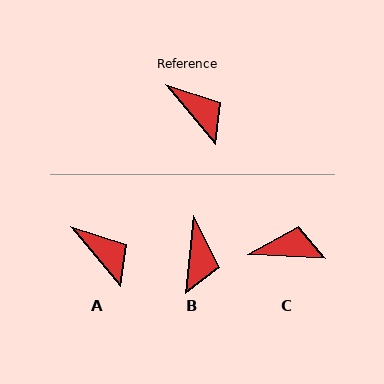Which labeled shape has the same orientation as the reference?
A.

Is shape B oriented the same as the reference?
No, it is off by about 46 degrees.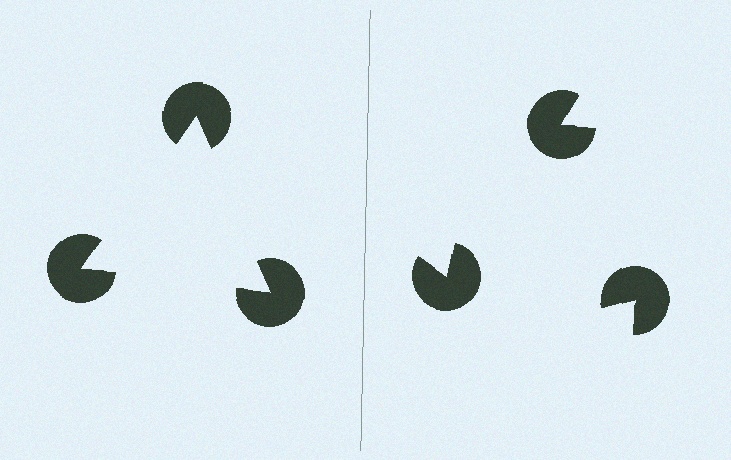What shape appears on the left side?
An illusory triangle.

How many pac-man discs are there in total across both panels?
6 — 3 on each side.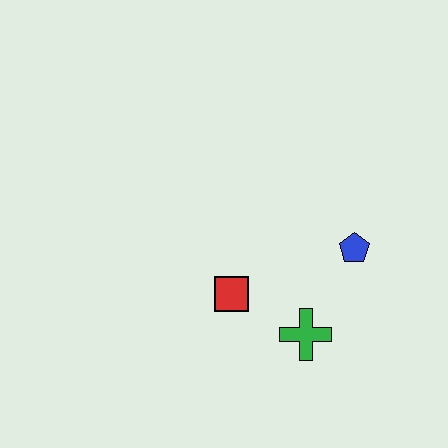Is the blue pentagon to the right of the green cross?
Yes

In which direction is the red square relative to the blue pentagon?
The red square is to the left of the blue pentagon.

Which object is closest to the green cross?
The red square is closest to the green cross.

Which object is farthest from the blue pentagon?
The red square is farthest from the blue pentagon.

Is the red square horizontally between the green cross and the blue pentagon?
No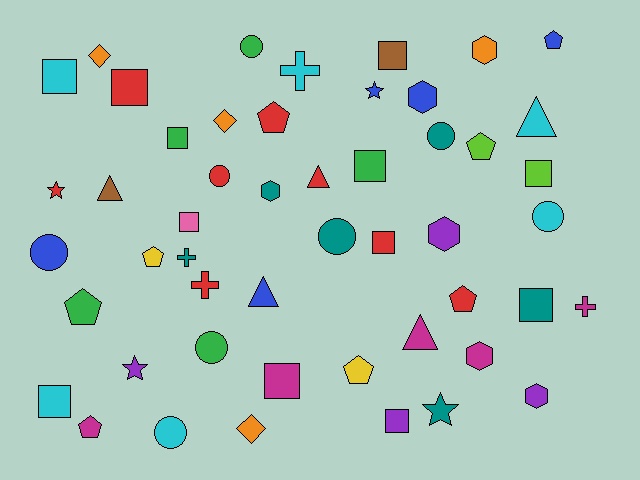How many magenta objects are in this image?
There are 5 magenta objects.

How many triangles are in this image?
There are 5 triangles.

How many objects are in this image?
There are 50 objects.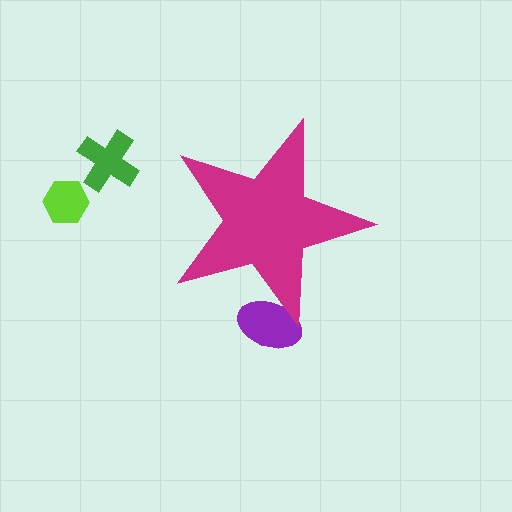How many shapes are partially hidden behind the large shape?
1 shape is partially hidden.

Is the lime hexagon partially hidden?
No, the lime hexagon is fully visible.